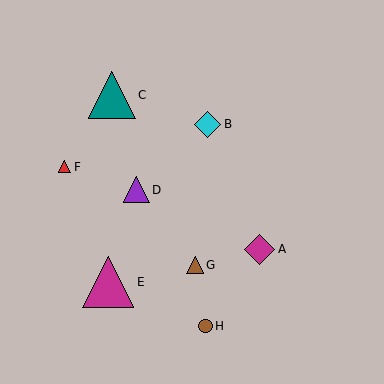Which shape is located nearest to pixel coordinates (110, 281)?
The magenta triangle (labeled E) at (108, 282) is nearest to that location.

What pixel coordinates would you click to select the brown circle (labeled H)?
Click at (206, 326) to select the brown circle H.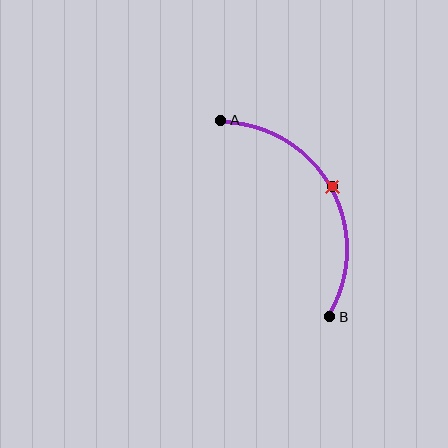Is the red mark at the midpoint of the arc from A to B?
Yes. The red mark lies on the arc at equal arc-length from both A and B — it is the arc midpoint.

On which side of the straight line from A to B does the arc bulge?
The arc bulges to the right of the straight line connecting A and B.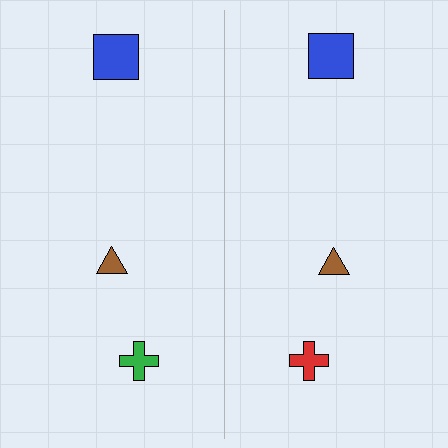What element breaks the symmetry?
The red cross on the right side breaks the symmetry — its mirror counterpart is green.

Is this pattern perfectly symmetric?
No, the pattern is not perfectly symmetric. The red cross on the right side breaks the symmetry — its mirror counterpart is green.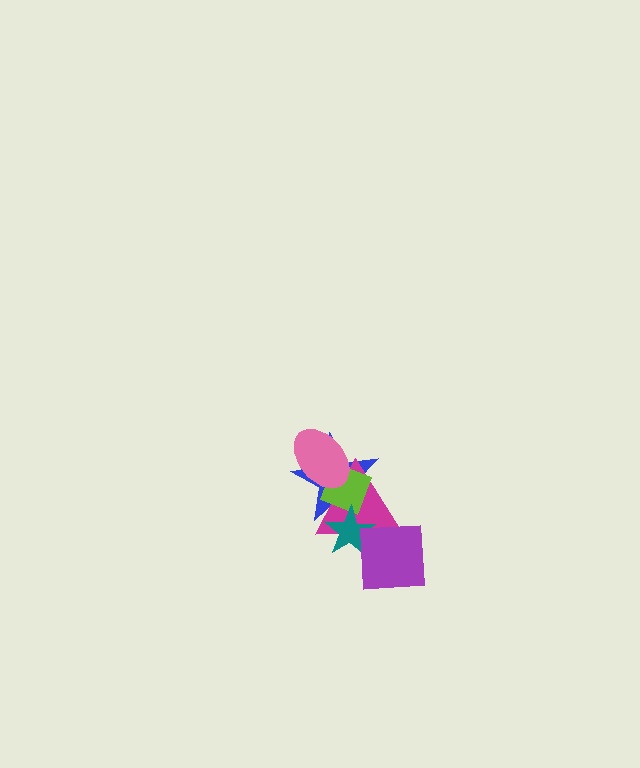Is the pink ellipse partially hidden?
No, no other shape covers it.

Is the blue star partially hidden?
Yes, it is partially covered by another shape.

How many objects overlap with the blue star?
4 objects overlap with the blue star.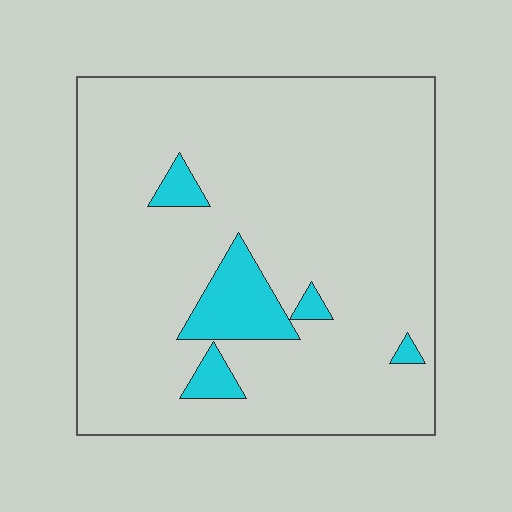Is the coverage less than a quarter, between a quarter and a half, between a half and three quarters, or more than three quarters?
Less than a quarter.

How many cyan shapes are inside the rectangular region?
5.